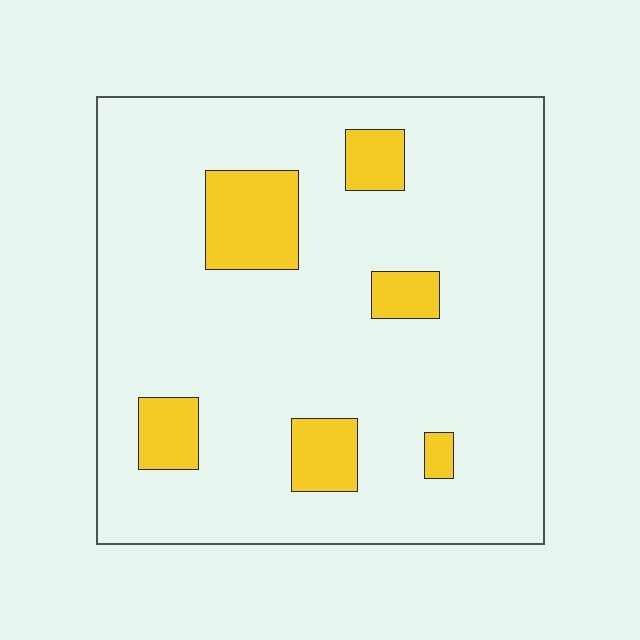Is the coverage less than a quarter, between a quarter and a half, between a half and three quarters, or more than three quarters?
Less than a quarter.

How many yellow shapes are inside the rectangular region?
6.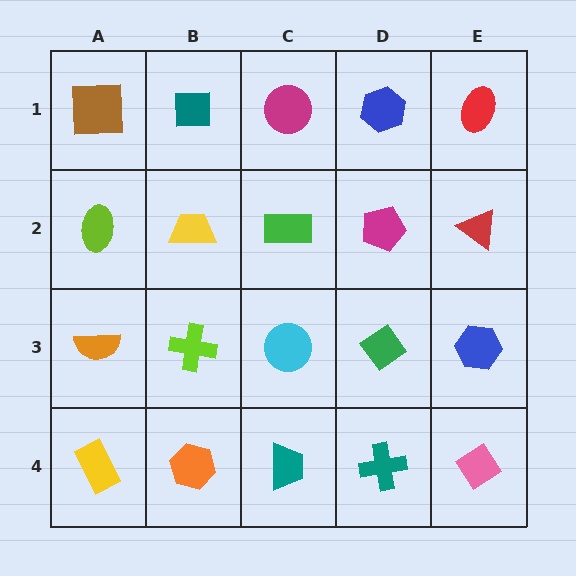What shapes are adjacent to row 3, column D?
A magenta pentagon (row 2, column D), a teal cross (row 4, column D), a cyan circle (row 3, column C), a blue hexagon (row 3, column E).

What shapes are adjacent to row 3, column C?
A green rectangle (row 2, column C), a teal trapezoid (row 4, column C), a lime cross (row 3, column B), a green diamond (row 3, column D).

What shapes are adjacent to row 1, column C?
A green rectangle (row 2, column C), a teal square (row 1, column B), a blue hexagon (row 1, column D).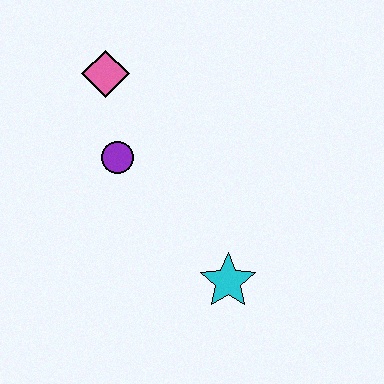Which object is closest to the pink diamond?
The purple circle is closest to the pink diamond.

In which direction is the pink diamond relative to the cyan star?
The pink diamond is above the cyan star.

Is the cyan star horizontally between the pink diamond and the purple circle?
No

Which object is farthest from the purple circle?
The cyan star is farthest from the purple circle.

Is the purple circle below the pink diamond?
Yes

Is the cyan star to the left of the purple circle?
No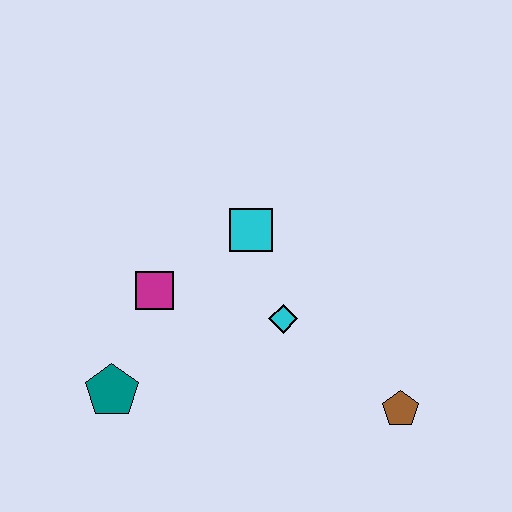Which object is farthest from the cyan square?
The brown pentagon is farthest from the cyan square.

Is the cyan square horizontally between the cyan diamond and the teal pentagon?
Yes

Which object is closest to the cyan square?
The cyan diamond is closest to the cyan square.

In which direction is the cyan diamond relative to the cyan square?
The cyan diamond is below the cyan square.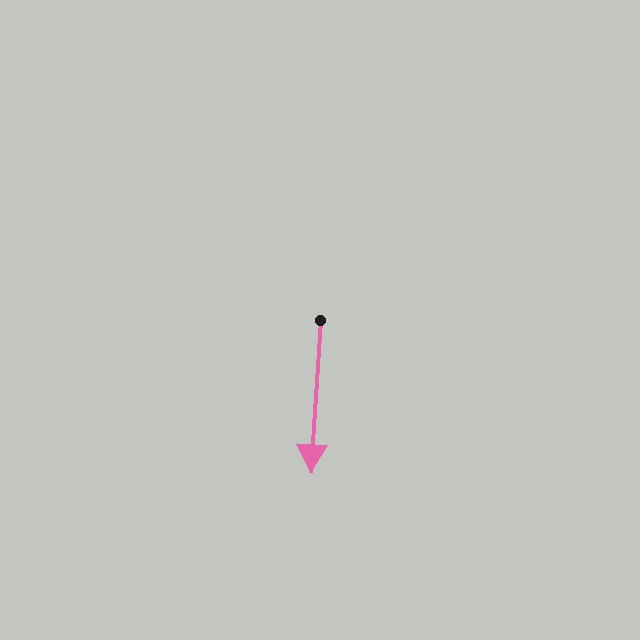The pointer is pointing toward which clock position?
Roughly 6 o'clock.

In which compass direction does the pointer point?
South.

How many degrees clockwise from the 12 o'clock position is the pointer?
Approximately 184 degrees.